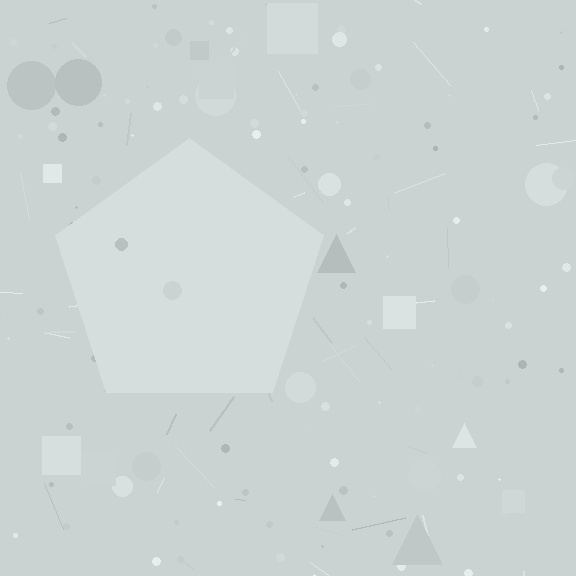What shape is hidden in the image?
A pentagon is hidden in the image.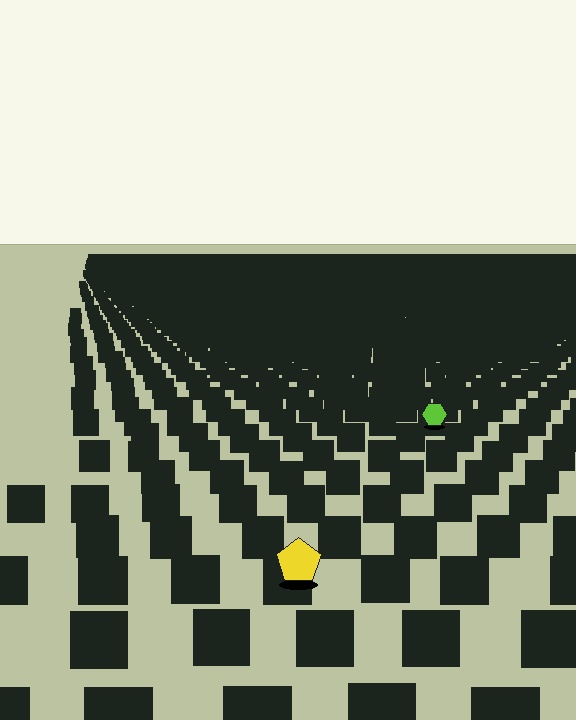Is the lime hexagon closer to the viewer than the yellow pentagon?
No. The yellow pentagon is closer — you can tell from the texture gradient: the ground texture is coarser near it.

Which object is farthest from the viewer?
The lime hexagon is farthest from the viewer. It appears smaller and the ground texture around it is denser.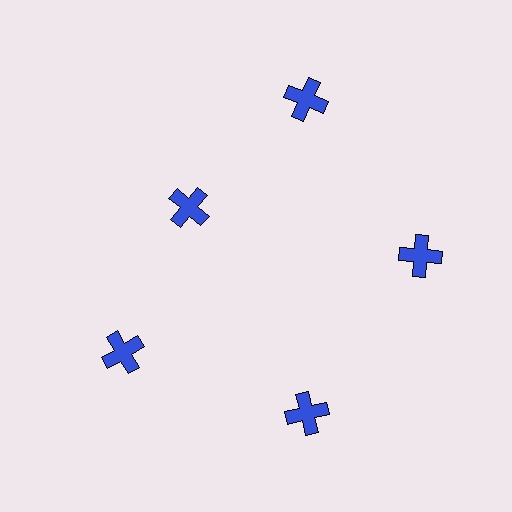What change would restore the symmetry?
The symmetry would be restored by moving it outward, back onto the ring so that all 5 crosses sit at equal angles and equal distance from the center.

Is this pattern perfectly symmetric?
No. The 5 blue crosses are arranged in a ring, but one element near the 10 o'clock position is pulled inward toward the center, breaking the 5-fold rotational symmetry.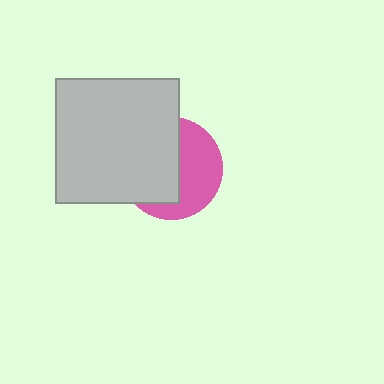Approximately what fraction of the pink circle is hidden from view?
Roughly 53% of the pink circle is hidden behind the light gray square.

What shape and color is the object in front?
The object in front is a light gray square.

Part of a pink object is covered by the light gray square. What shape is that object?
It is a circle.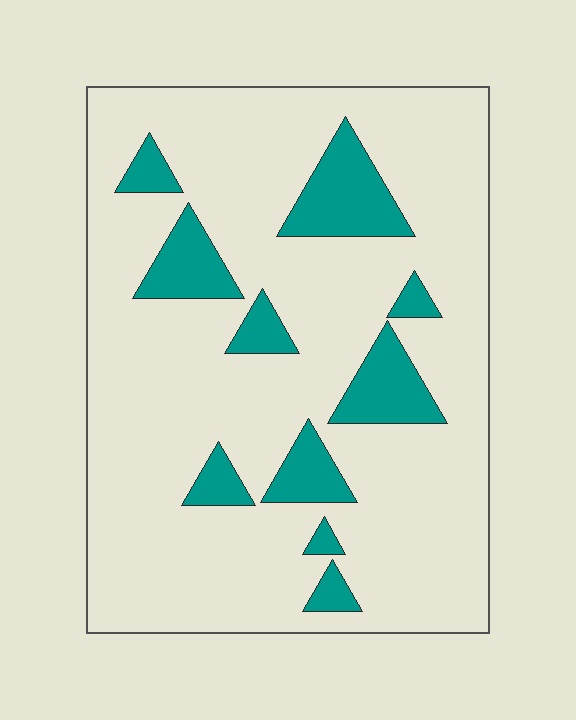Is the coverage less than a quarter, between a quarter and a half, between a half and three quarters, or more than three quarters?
Less than a quarter.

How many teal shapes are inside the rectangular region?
10.